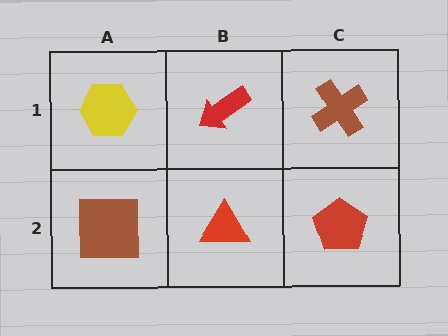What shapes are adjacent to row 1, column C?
A red pentagon (row 2, column C), a red arrow (row 1, column B).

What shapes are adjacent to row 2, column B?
A red arrow (row 1, column B), a brown square (row 2, column A), a red pentagon (row 2, column C).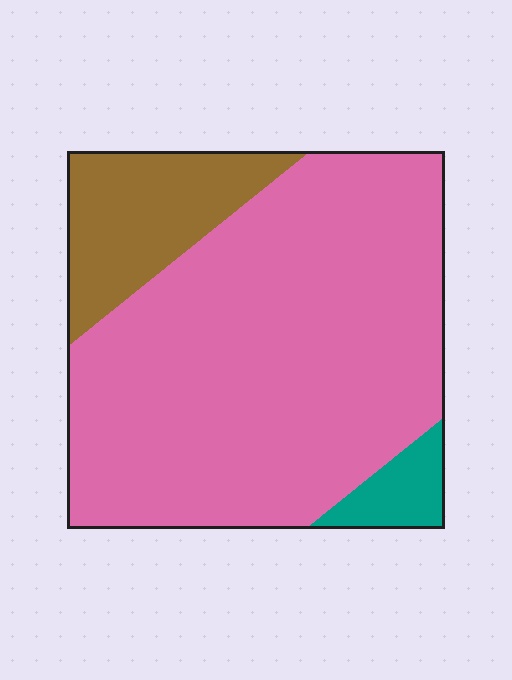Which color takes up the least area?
Teal, at roughly 5%.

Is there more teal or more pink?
Pink.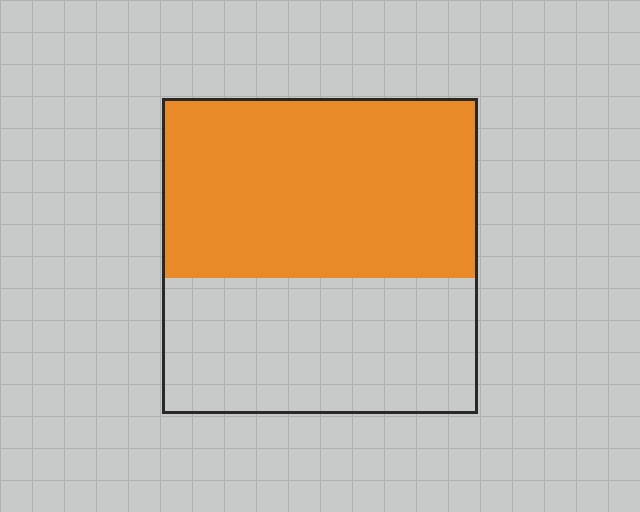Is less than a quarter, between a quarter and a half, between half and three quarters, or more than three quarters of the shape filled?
Between half and three quarters.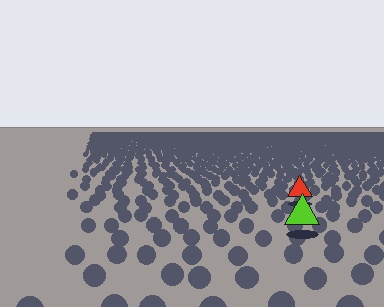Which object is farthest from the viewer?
The red triangle is farthest from the viewer. It appears smaller and the ground texture around it is denser.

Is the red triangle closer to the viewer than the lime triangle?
No. The lime triangle is closer — you can tell from the texture gradient: the ground texture is coarser near it.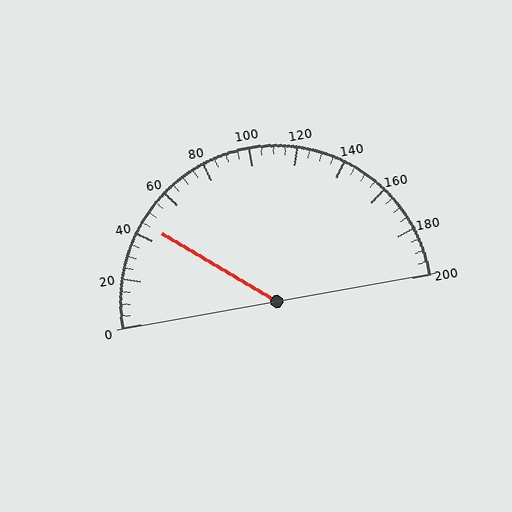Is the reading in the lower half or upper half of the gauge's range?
The reading is in the lower half of the range (0 to 200).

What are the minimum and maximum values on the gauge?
The gauge ranges from 0 to 200.